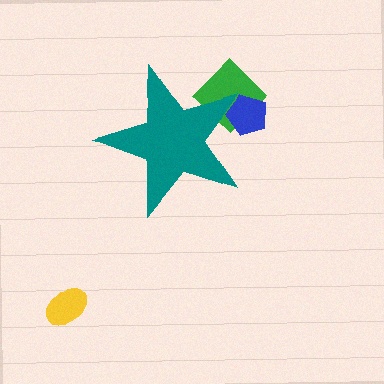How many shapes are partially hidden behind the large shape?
2 shapes are partially hidden.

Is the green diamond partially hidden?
Yes, the green diamond is partially hidden behind the teal star.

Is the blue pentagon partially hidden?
Yes, the blue pentagon is partially hidden behind the teal star.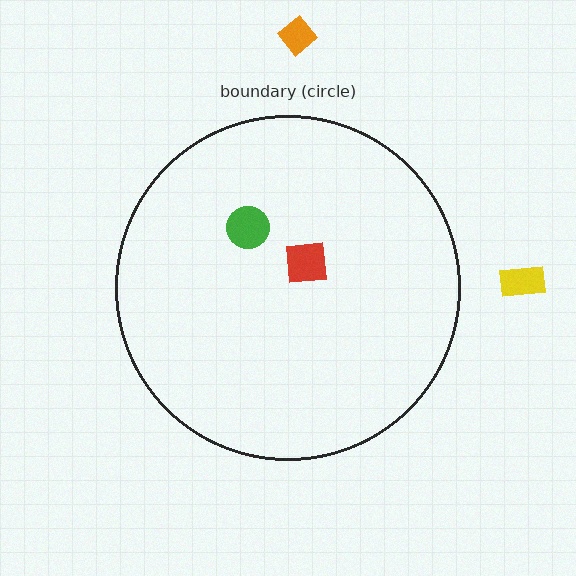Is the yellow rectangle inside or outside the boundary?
Outside.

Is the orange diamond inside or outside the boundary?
Outside.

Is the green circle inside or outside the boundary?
Inside.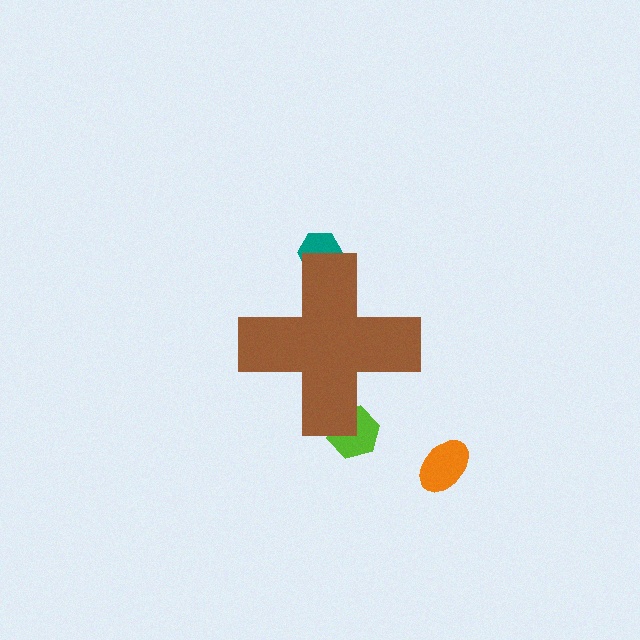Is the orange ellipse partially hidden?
No, the orange ellipse is fully visible.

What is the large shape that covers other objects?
A brown cross.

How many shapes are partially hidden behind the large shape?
2 shapes are partially hidden.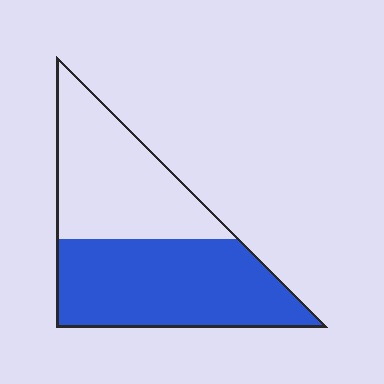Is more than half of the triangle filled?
Yes.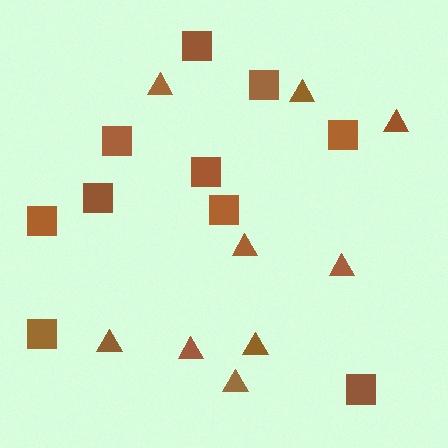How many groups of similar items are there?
There are 2 groups: one group of squares (10) and one group of triangles (9).